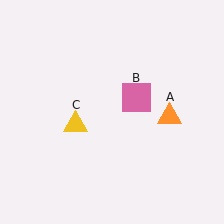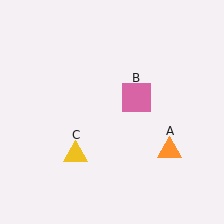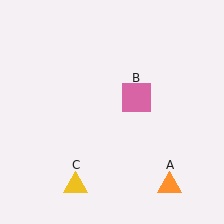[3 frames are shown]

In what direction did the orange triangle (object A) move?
The orange triangle (object A) moved down.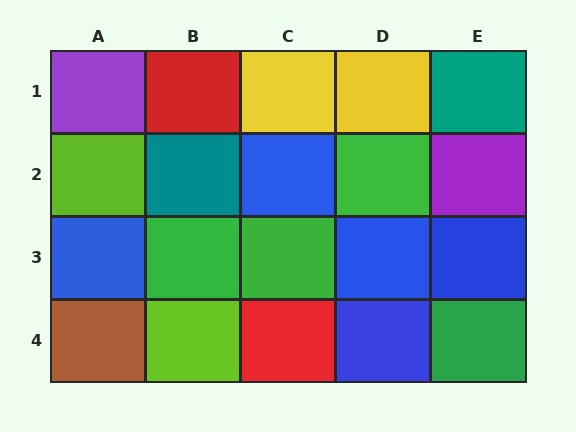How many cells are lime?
2 cells are lime.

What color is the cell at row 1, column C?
Yellow.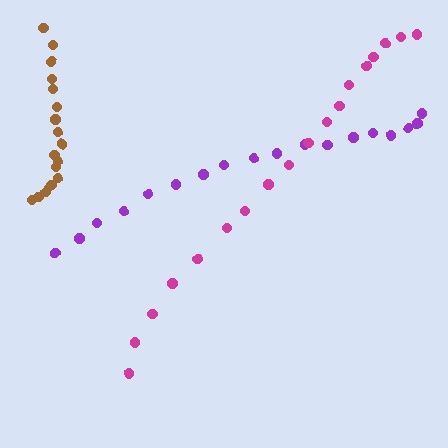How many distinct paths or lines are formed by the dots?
There are 3 distinct paths.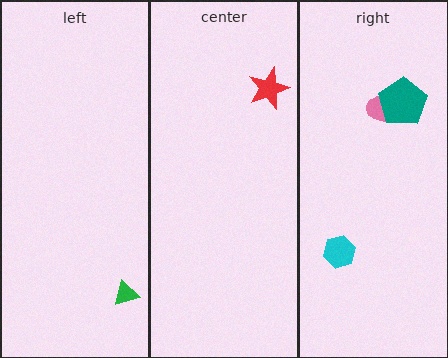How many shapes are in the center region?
1.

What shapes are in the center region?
The red star.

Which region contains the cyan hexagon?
The right region.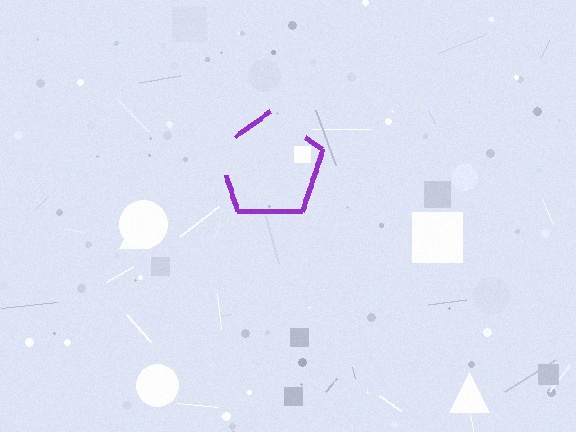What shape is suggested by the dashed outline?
The dashed outline suggests a pentagon.